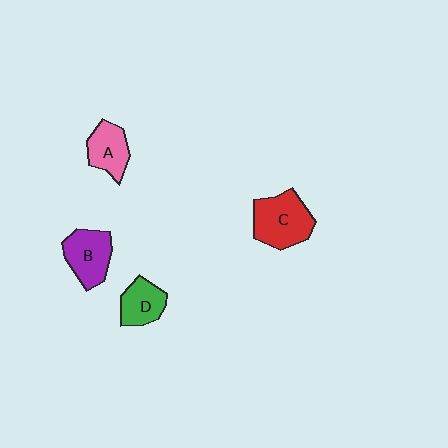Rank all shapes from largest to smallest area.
From largest to smallest: C (red), B (purple), A (pink), D (green).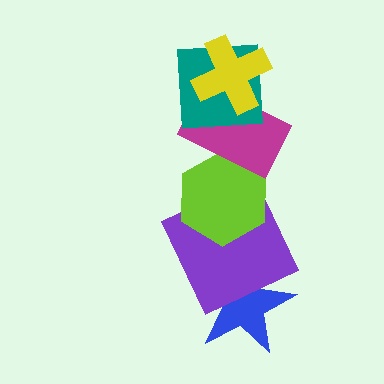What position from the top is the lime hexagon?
The lime hexagon is 4th from the top.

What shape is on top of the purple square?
The lime hexagon is on top of the purple square.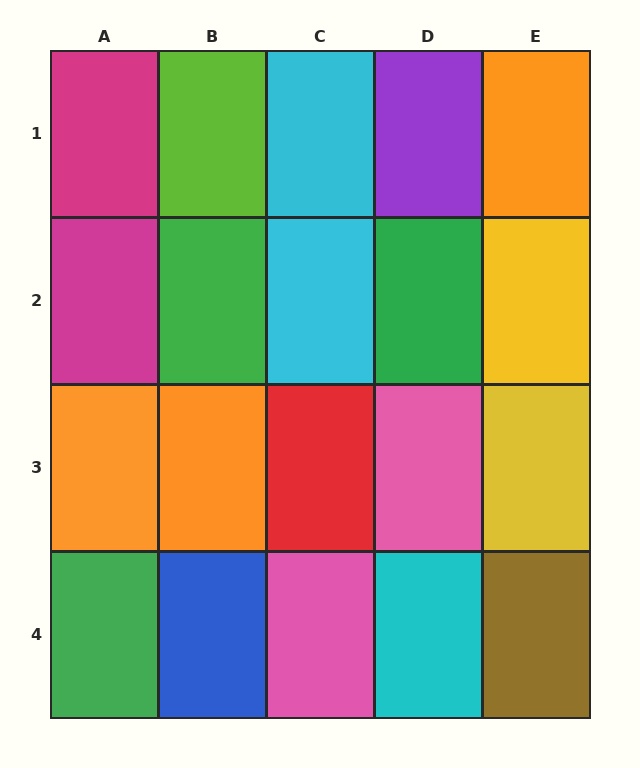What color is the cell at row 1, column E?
Orange.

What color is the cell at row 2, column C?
Cyan.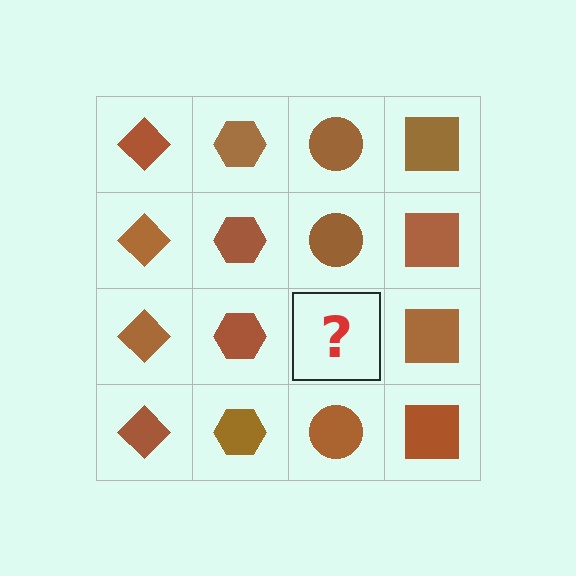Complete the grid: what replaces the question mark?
The question mark should be replaced with a brown circle.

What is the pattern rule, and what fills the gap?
The rule is that each column has a consistent shape. The gap should be filled with a brown circle.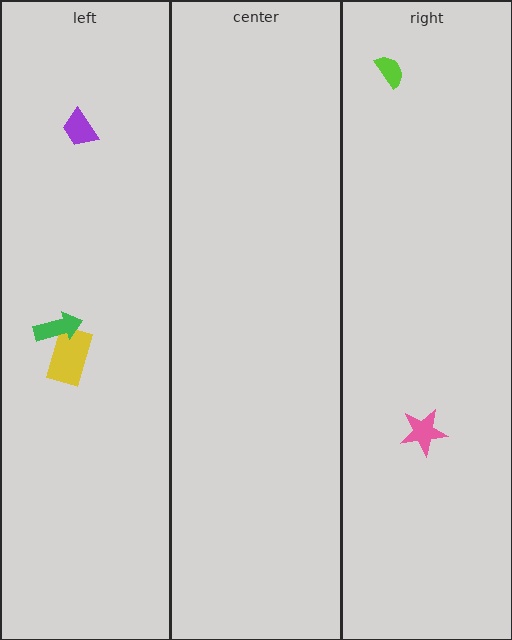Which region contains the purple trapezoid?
The left region.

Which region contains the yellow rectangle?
The left region.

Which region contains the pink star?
The right region.